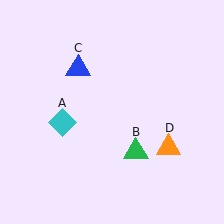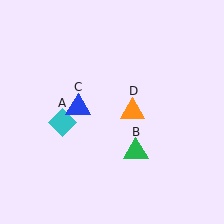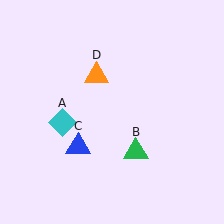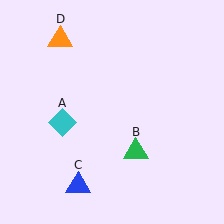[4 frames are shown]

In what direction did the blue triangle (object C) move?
The blue triangle (object C) moved down.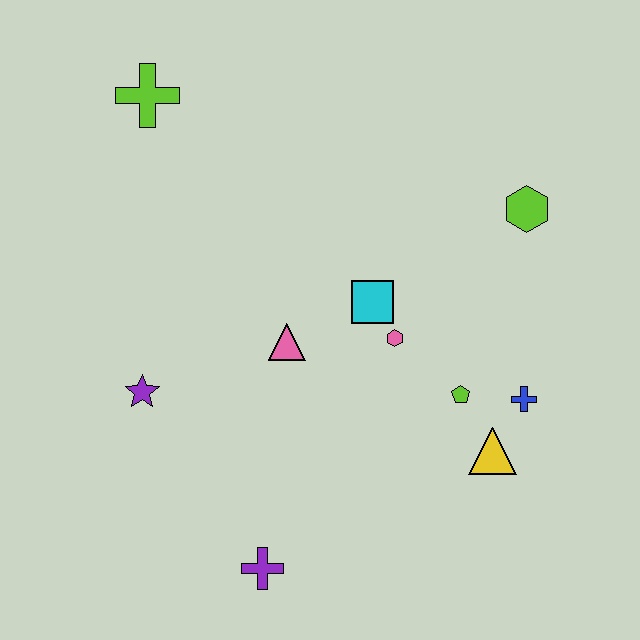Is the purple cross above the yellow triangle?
No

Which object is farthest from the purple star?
The lime hexagon is farthest from the purple star.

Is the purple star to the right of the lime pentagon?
No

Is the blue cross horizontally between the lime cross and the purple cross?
No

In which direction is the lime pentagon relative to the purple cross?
The lime pentagon is to the right of the purple cross.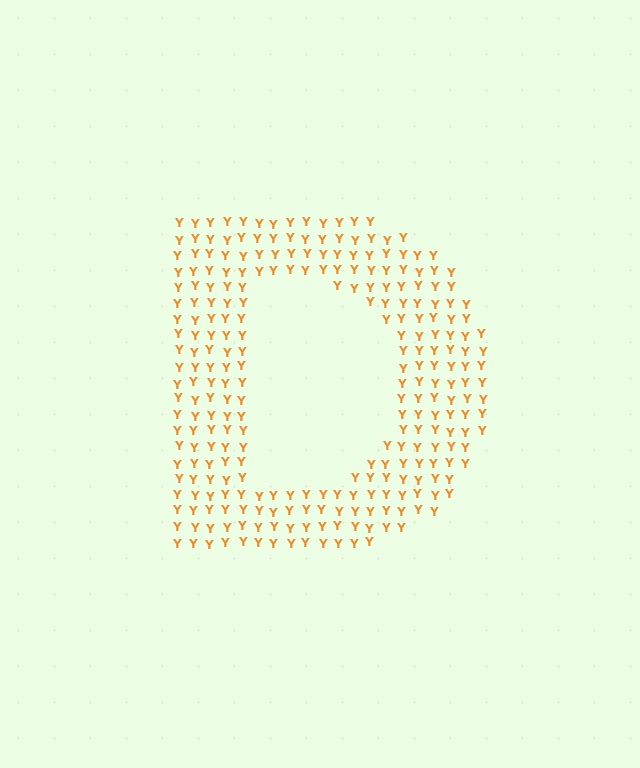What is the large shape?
The large shape is the letter D.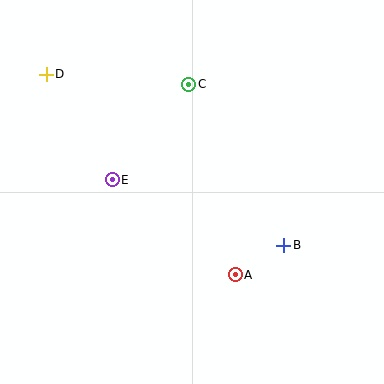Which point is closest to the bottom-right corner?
Point B is closest to the bottom-right corner.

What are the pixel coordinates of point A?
Point A is at (235, 275).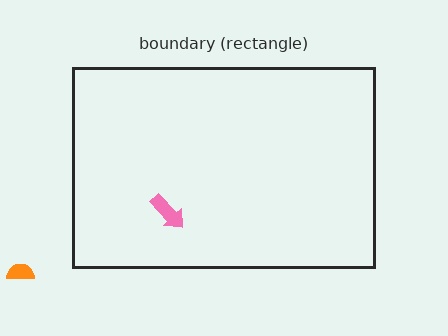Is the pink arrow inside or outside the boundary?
Inside.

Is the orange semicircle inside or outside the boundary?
Outside.